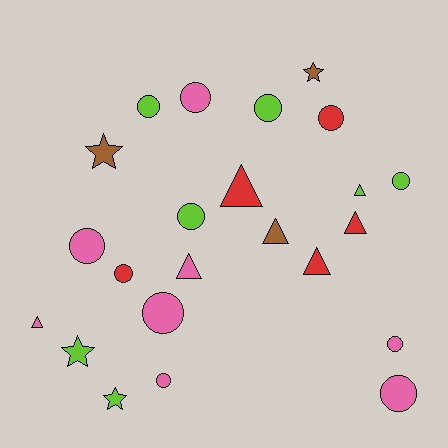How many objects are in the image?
There are 23 objects.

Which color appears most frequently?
Pink, with 8 objects.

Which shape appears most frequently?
Circle, with 12 objects.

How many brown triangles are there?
There is 1 brown triangle.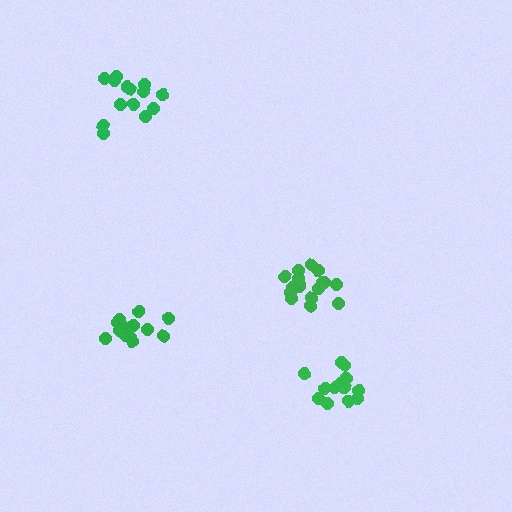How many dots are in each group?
Group 1: 15 dots, Group 2: 14 dots, Group 3: 14 dots, Group 4: 17 dots (60 total).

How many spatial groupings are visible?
There are 4 spatial groupings.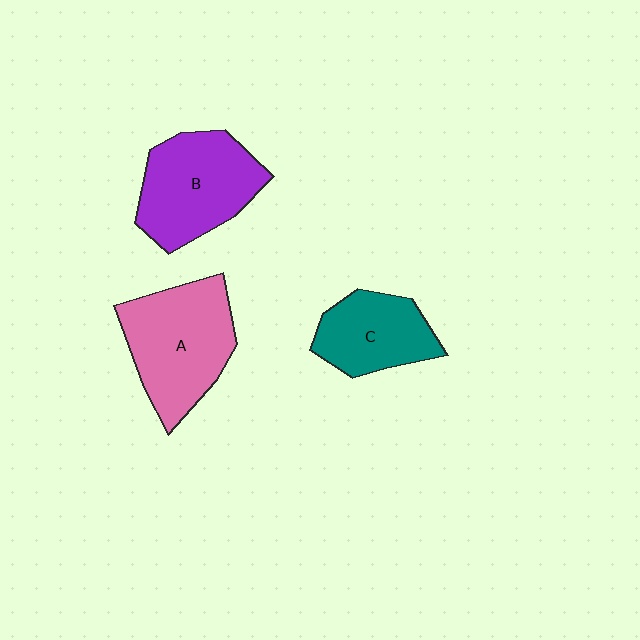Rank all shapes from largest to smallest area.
From largest to smallest: A (pink), B (purple), C (teal).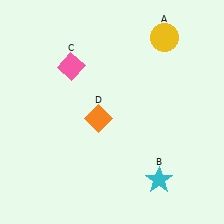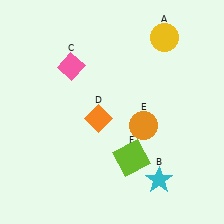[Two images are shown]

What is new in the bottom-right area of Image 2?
An orange circle (E) was added in the bottom-right area of Image 2.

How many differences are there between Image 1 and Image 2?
There are 2 differences between the two images.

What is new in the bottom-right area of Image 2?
A lime square (F) was added in the bottom-right area of Image 2.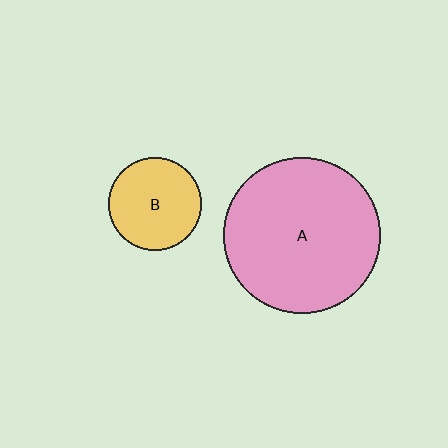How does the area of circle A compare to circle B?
Approximately 2.8 times.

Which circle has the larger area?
Circle A (pink).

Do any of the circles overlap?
No, none of the circles overlap.